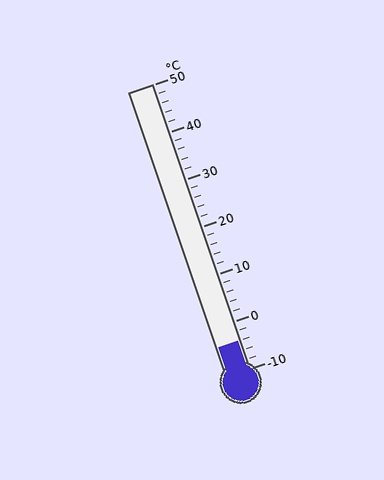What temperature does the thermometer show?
The thermometer shows approximately -4°C.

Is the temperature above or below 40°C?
The temperature is below 40°C.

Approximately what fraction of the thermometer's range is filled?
The thermometer is filled to approximately 10% of its range.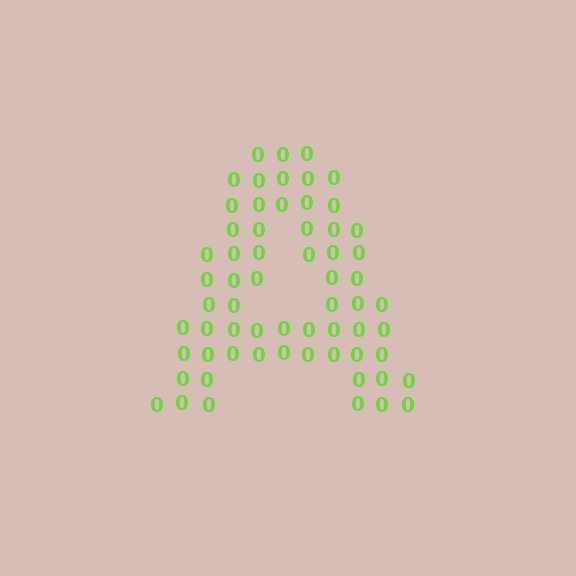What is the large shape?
The large shape is the letter A.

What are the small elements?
The small elements are digit 0's.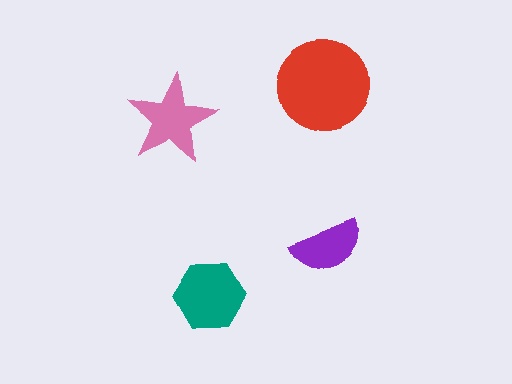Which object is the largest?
The red circle.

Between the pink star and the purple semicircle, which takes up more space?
The pink star.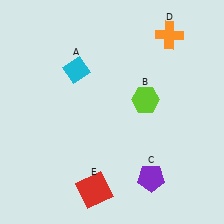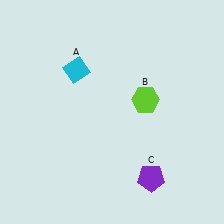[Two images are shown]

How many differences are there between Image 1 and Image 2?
There are 2 differences between the two images.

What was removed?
The orange cross (D), the red square (E) were removed in Image 2.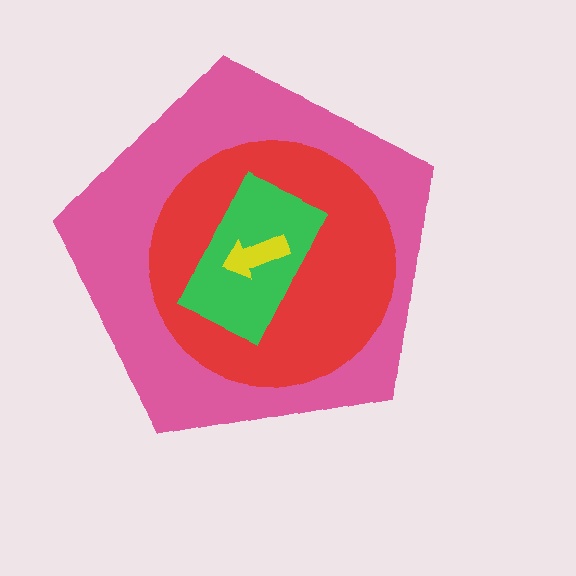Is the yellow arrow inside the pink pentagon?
Yes.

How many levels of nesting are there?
4.